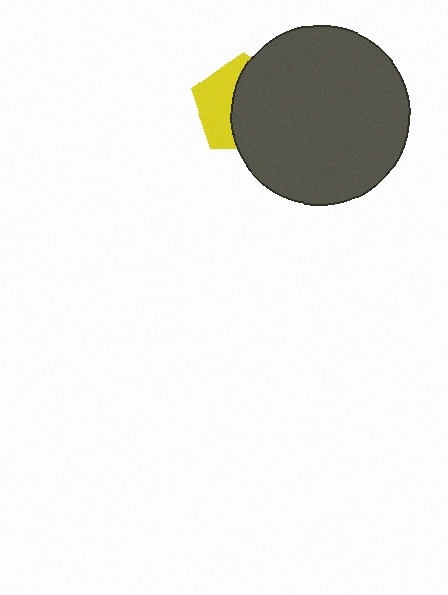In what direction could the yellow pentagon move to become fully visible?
The yellow pentagon could move left. That would shift it out from behind the dark gray circle entirely.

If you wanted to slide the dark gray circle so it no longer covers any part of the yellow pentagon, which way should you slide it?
Slide it right — that is the most direct way to separate the two shapes.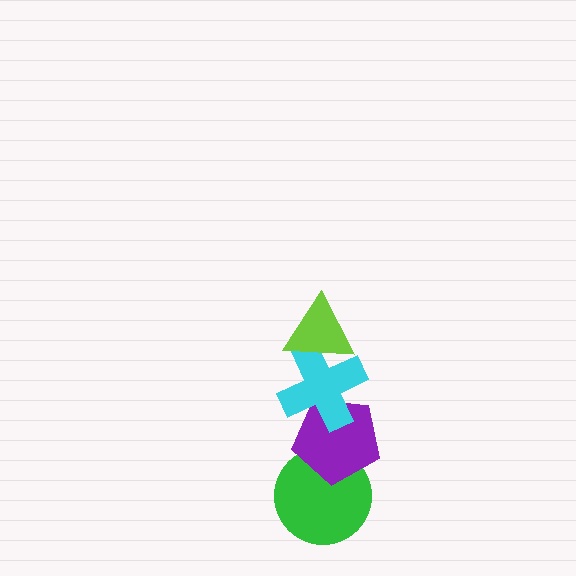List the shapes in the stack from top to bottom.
From top to bottom: the lime triangle, the cyan cross, the purple pentagon, the green circle.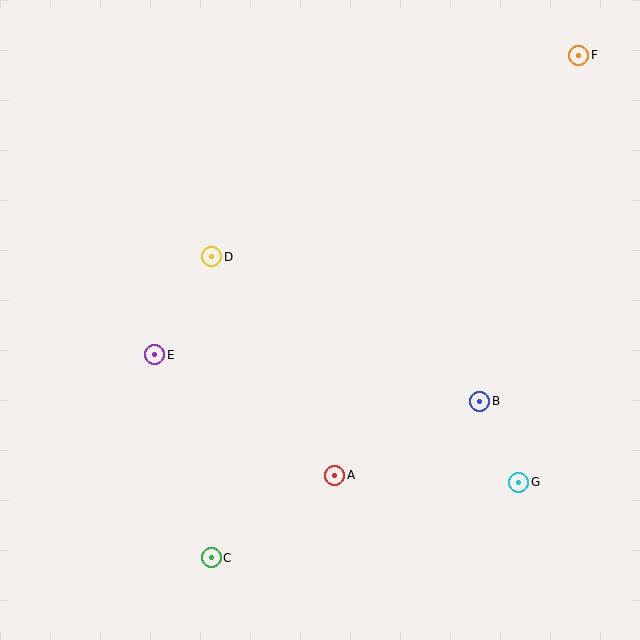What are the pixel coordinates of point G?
Point G is at (519, 482).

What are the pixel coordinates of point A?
Point A is at (335, 475).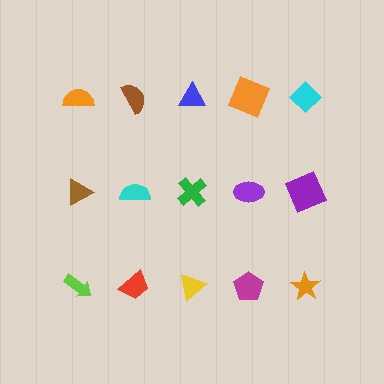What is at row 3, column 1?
A lime arrow.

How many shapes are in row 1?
5 shapes.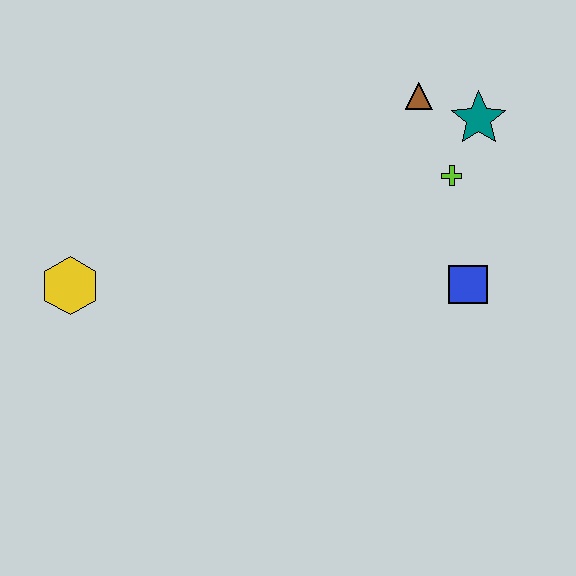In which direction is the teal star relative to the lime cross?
The teal star is above the lime cross.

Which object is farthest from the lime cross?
The yellow hexagon is farthest from the lime cross.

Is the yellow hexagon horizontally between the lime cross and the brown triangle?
No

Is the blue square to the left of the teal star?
Yes